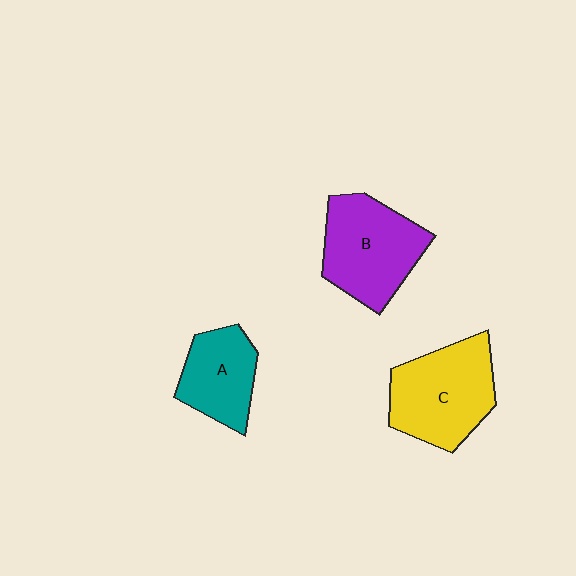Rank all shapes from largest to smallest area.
From largest to smallest: C (yellow), B (purple), A (teal).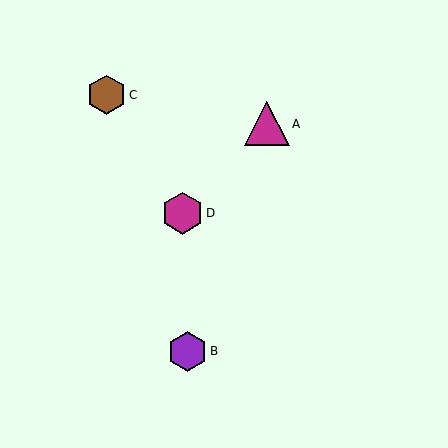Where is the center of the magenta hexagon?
The center of the magenta hexagon is at (182, 213).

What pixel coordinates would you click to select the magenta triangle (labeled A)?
Click at (267, 124) to select the magenta triangle A.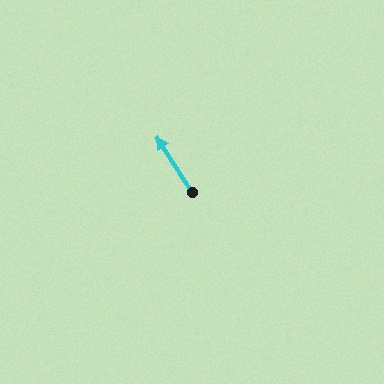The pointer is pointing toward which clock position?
Roughly 11 o'clock.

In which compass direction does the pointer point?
Northwest.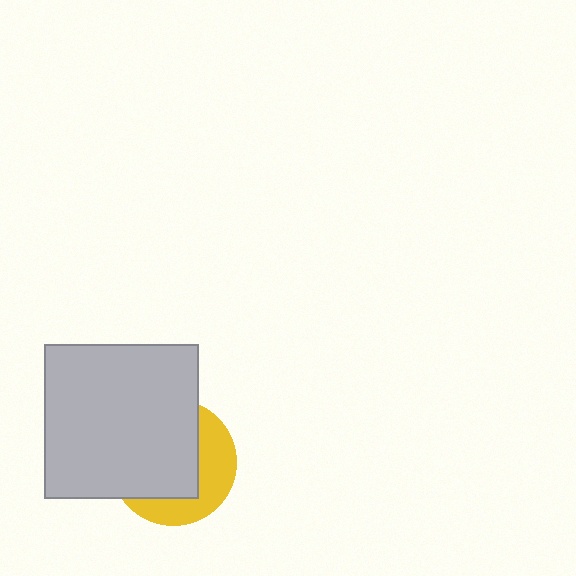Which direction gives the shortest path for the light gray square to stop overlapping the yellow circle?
Moving toward the upper-left gives the shortest separation.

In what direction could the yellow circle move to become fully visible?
The yellow circle could move toward the lower-right. That would shift it out from behind the light gray square entirely.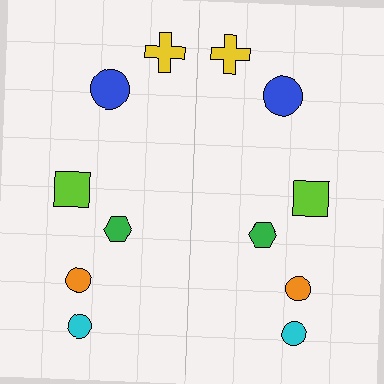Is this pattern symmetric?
Yes, this pattern has bilateral (reflection) symmetry.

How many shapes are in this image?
There are 12 shapes in this image.